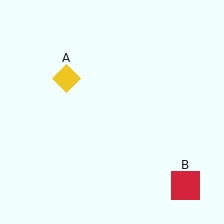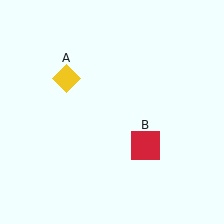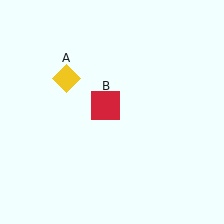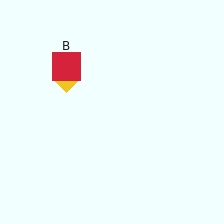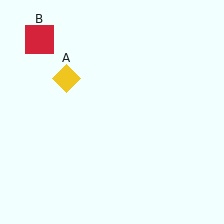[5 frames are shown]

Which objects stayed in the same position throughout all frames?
Yellow diamond (object A) remained stationary.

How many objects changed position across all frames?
1 object changed position: red square (object B).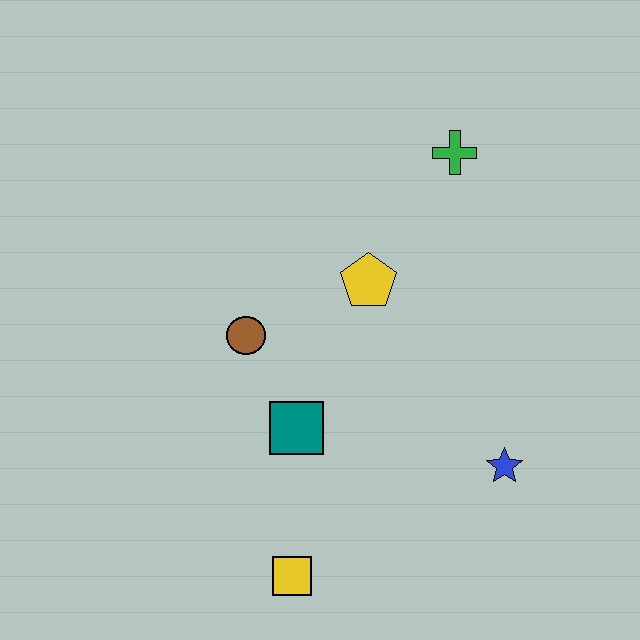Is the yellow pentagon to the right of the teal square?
Yes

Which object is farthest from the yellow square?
The green cross is farthest from the yellow square.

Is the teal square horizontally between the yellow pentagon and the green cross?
No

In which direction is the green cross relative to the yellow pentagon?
The green cross is above the yellow pentagon.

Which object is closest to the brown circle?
The teal square is closest to the brown circle.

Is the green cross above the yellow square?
Yes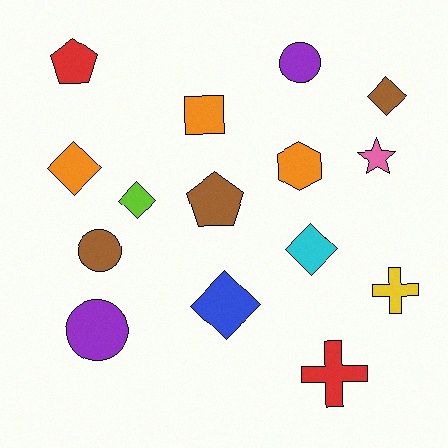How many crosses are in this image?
There are 2 crosses.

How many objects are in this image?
There are 15 objects.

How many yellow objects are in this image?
There is 1 yellow object.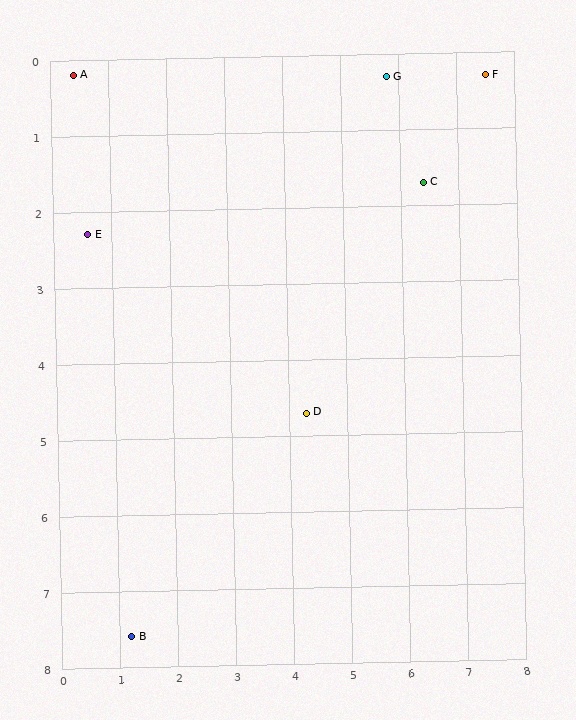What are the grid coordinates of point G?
Point G is at approximately (5.8, 0.3).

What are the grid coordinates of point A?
Point A is at approximately (0.4, 0.2).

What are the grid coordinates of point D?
Point D is at approximately (4.3, 4.7).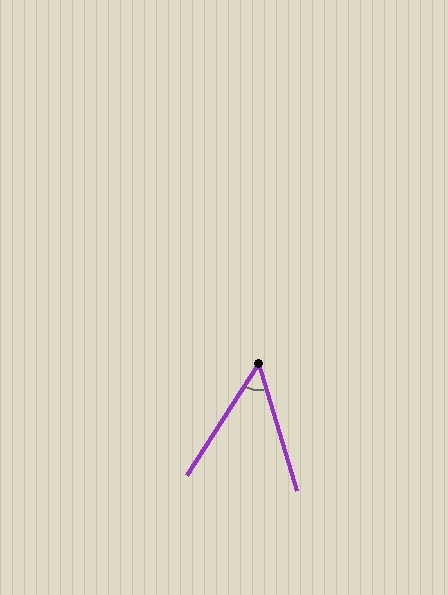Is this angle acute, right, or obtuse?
It is acute.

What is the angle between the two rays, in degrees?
Approximately 49 degrees.